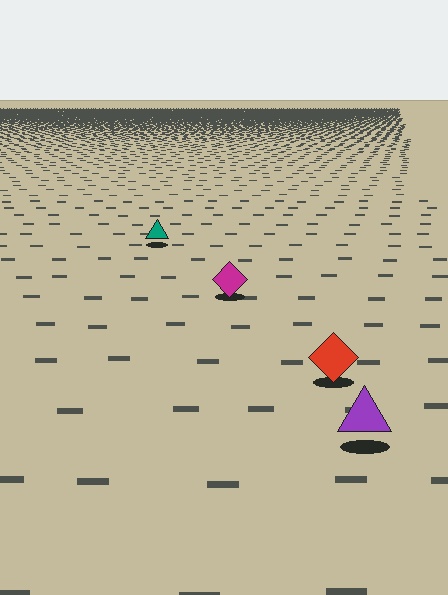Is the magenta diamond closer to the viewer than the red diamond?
No. The red diamond is closer — you can tell from the texture gradient: the ground texture is coarser near it.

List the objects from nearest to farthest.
From nearest to farthest: the purple triangle, the red diamond, the magenta diamond, the teal triangle.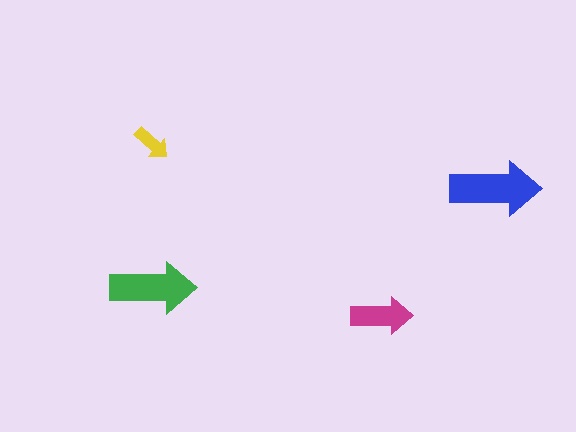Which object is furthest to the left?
The yellow arrow is leftmost.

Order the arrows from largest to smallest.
the blue one, the green one, the magenta one, the yellow one.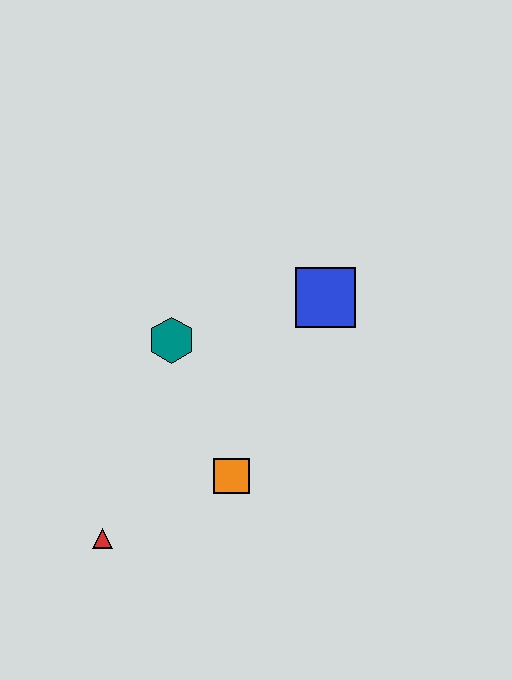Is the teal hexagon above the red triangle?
Yes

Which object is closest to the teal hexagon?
The orange square is closest to the teal hexagon.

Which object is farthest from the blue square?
The red triangle is farthest from the blue square.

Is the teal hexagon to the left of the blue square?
Yes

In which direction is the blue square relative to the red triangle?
The blue square is above the red triangle.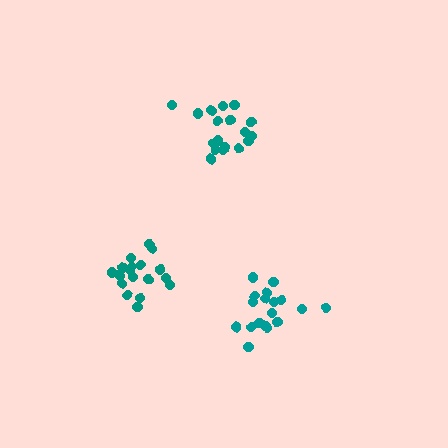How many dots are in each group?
Group 1: 18 dots, Group 2: 18 dots, Group 3: 18 dots (54 total).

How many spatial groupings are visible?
There are 3 spatial groupings.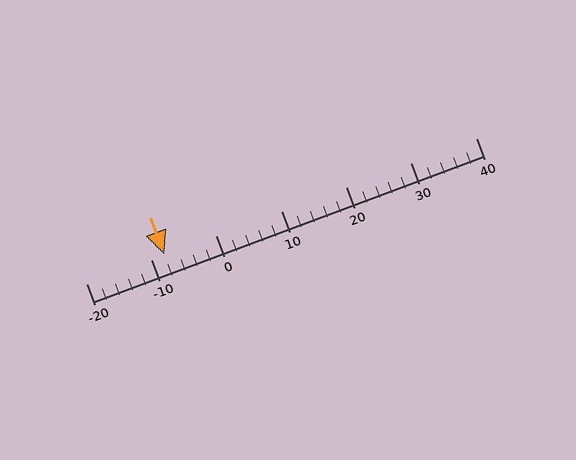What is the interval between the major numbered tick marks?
The major tick marks are spaced 10 units apart.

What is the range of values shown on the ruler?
The ruler shows values from -20 to 40.